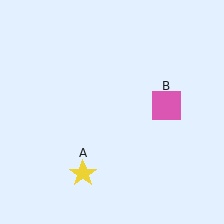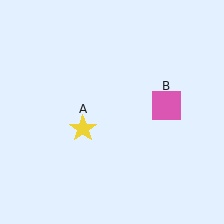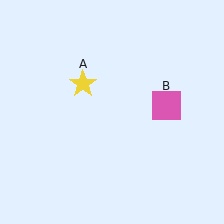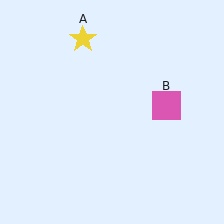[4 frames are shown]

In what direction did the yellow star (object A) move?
The yellow star (object A) moved up.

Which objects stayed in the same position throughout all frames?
Pink square (object B) remained stationary.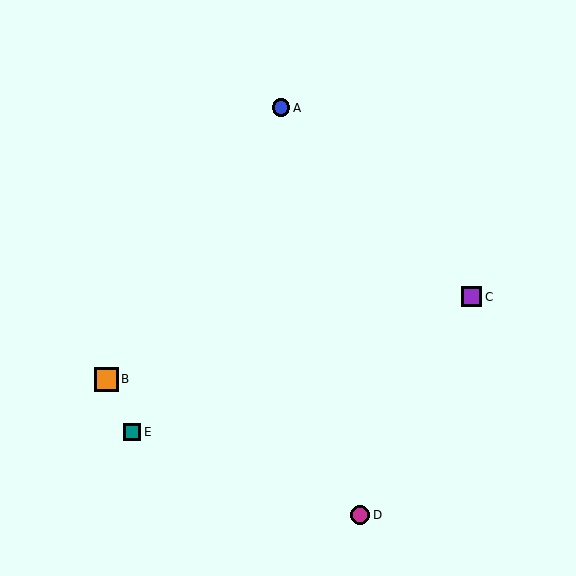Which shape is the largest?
The orange square (labeled B) is the largest.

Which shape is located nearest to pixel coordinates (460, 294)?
The purple square (labeled C) at (472, 297) is nearest to that location.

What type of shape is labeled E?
Shape E is a teal square.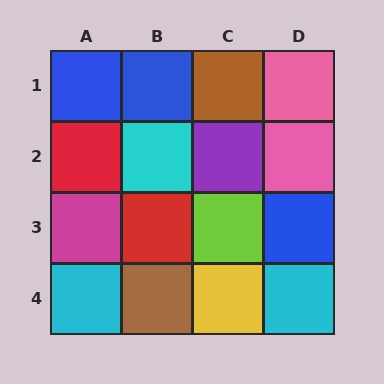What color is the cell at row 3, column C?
Lime.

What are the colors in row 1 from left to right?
Blue, blue, brown, pink.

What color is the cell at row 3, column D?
Blue.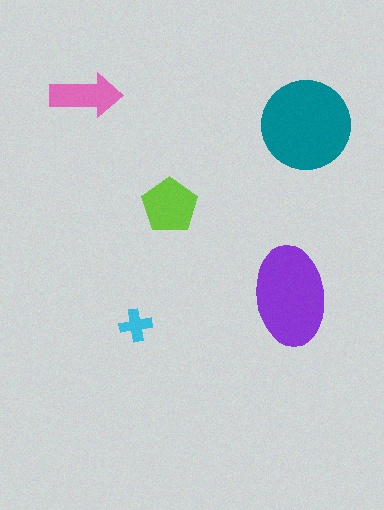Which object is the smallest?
The cyan cross.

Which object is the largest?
The teal circle.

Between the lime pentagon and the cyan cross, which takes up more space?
The lime pentagon.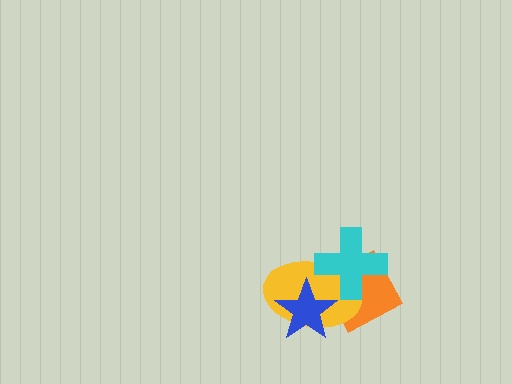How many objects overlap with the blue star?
1 object overlaps with the blue star.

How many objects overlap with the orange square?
2 objects overlap with the orange square.